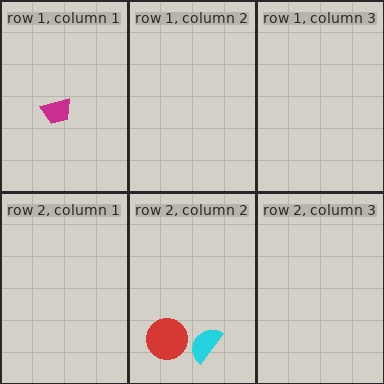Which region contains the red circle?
The row 2, column 2 region.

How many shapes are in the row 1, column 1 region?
1.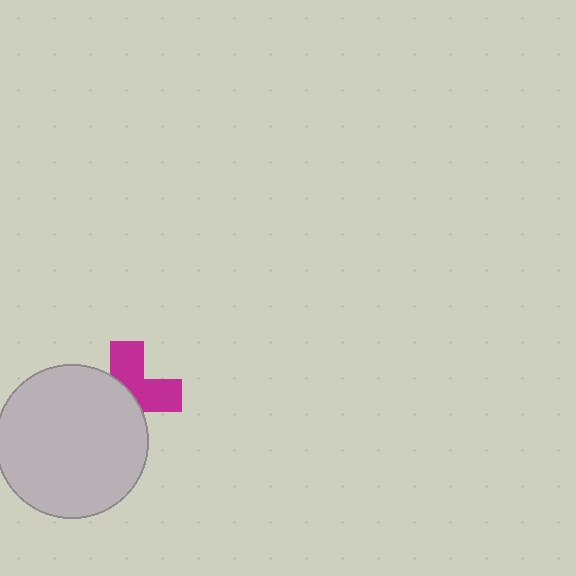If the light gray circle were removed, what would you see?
You would see the complete magenta cross.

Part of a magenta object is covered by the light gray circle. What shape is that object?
It is a cross.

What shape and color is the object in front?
The object in front is a light gray circle.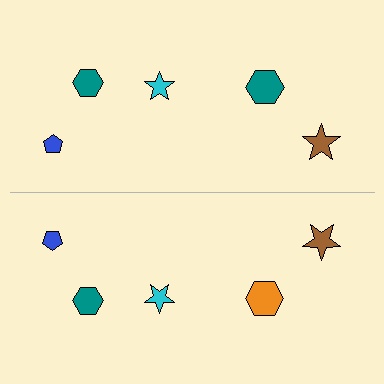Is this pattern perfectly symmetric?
No, the pattern is not perfectly symmetric. The orange hexagon on the bottom side breaks the symmetry — its mirror counterpart is teal.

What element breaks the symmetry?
The orange hexagon on the bottom side breaks the symmetry — its mirror counterpart is teal.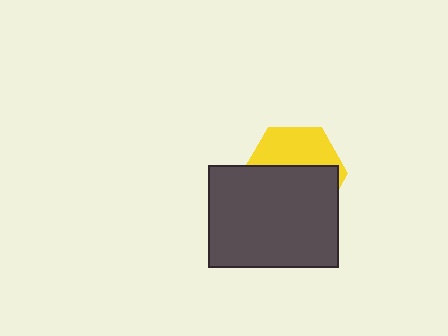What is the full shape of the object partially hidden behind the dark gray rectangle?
The partially hidden object is a yellow hexagon.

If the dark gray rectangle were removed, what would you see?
You would see the complete yellow hexagon.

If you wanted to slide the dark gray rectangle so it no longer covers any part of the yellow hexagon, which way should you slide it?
Slide it down — that is the most direct way to separate the two shapes.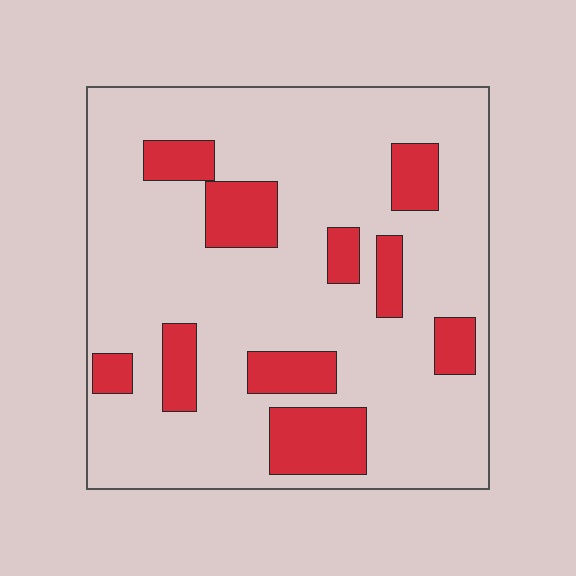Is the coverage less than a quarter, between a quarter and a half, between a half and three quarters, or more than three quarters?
Less than a quarter.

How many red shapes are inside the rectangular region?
10.